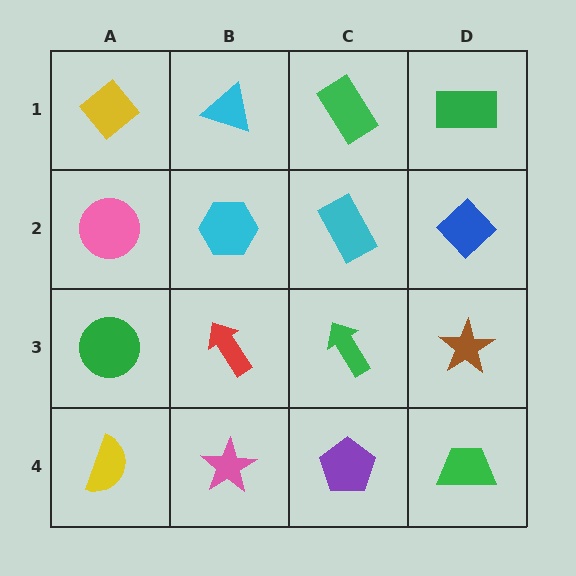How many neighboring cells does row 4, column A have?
2.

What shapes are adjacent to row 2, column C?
A green rectangle (row 1, column C), a green arrow (row 3, column C), a cyan hexagon (row 2, column B), a blue diamond (row 2, column D).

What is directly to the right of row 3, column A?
A red arrow.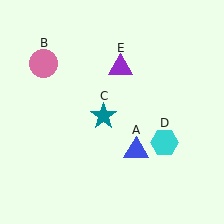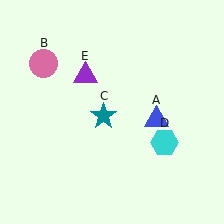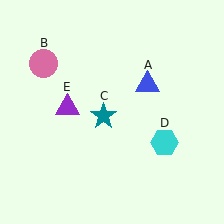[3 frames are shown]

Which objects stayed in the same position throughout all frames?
Pink circle (object B) and teal star (object C) and cyan hexagon (object D) remained stationary.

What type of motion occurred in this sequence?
The blue triangle (object A), purple triangle (object E) rotated counterclockwise around the center of the scene.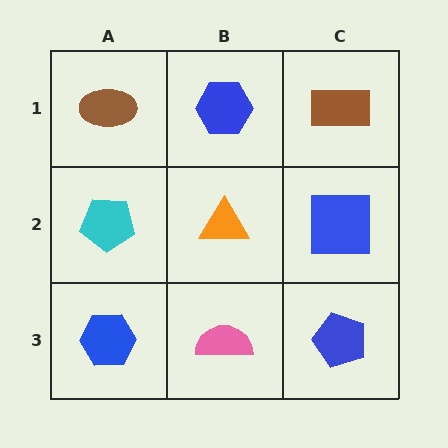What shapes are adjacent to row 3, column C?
A blue square (row 2, column C), a pink semicircle (row 3, column B).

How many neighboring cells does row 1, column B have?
3.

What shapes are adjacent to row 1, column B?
An orange triangle (row 2, column B), a brown ellipse (row 1, column A), a brown rectangle (row 1, column C).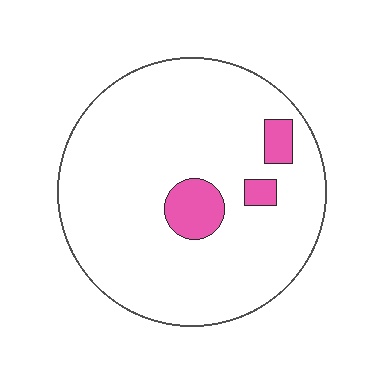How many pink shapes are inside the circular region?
3.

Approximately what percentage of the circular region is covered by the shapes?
Approximately 10%.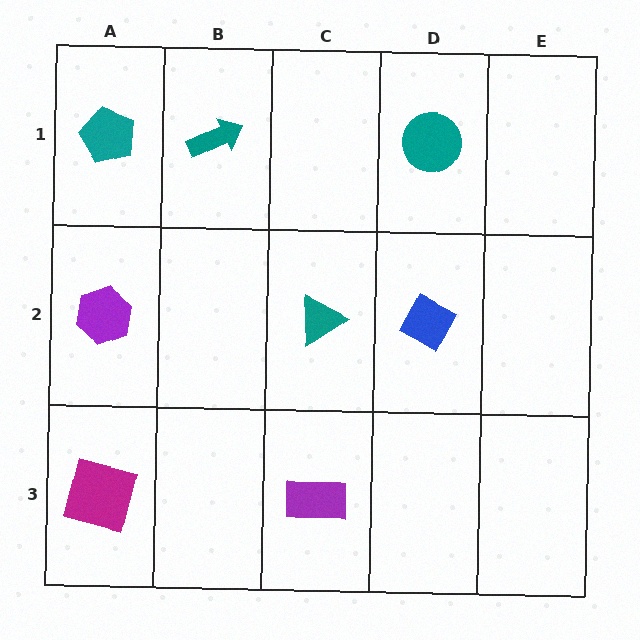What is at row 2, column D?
A blue diamond.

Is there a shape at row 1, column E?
No, that cell is empty.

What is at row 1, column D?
A teal circle.